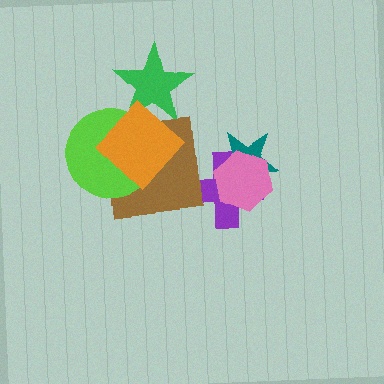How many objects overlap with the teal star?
2 objects overlap with the teal star.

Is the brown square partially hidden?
Yes, it is partially covered by another shape.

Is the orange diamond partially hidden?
No, no other shape covers it.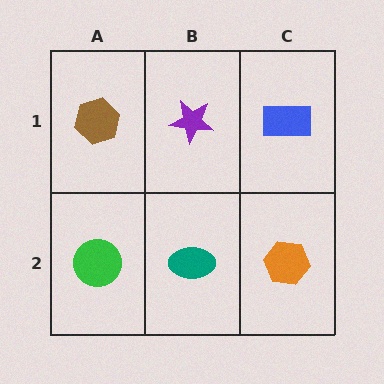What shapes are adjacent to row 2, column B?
A purple star (row 1, column B), a green circle (row 2, column A), an orange hexagon (row 2, column C).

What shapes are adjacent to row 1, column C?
An orange hexagon (row 2, column C), a purple star (row 1, column B).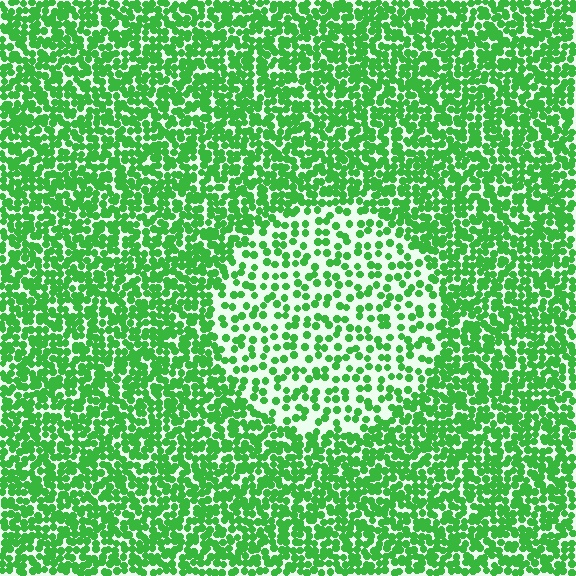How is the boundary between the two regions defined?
The boundary is defined by a change in element density (approximately 2.1x ratio). All elements are the same color, size, and shape.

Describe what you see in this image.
The image contains small green elements arranged at two different densities. A circle-shaped region is visible where the elements are less densely packed than the surrounding area.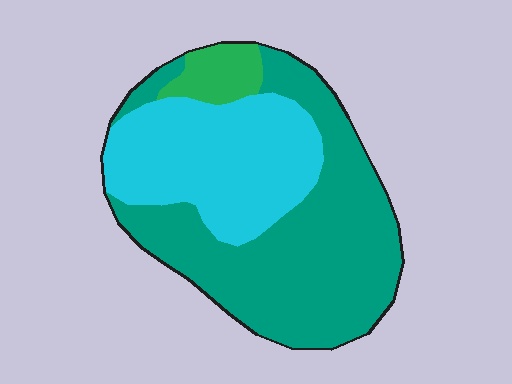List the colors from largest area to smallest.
From largest to smallest: teal, cyan, green.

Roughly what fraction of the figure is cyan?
Cyan takes up about three eighths (3/8) of the figure.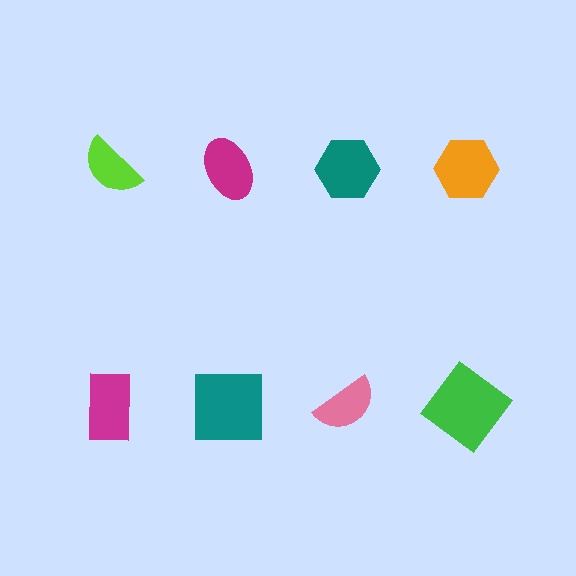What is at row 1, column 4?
An orange hexagon.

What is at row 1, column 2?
A magenta ellipse.